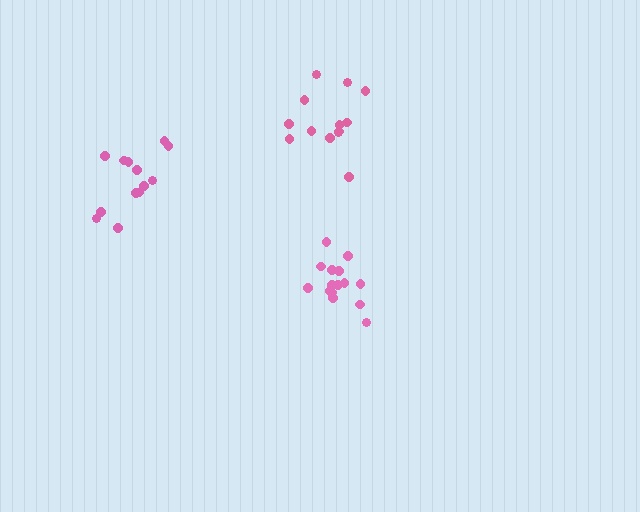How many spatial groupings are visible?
There are 3 spatial groupings.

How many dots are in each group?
Group 1: 13 dots, Group 2: 13 dots, Group 3: 15 dots (41 total).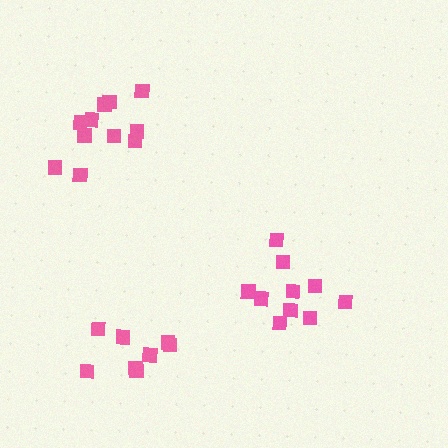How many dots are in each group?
Group 1: 10 dots, Group 2: 8 dots, Group 3: 11 dots (29 total).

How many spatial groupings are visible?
There are 3 spatial groupings.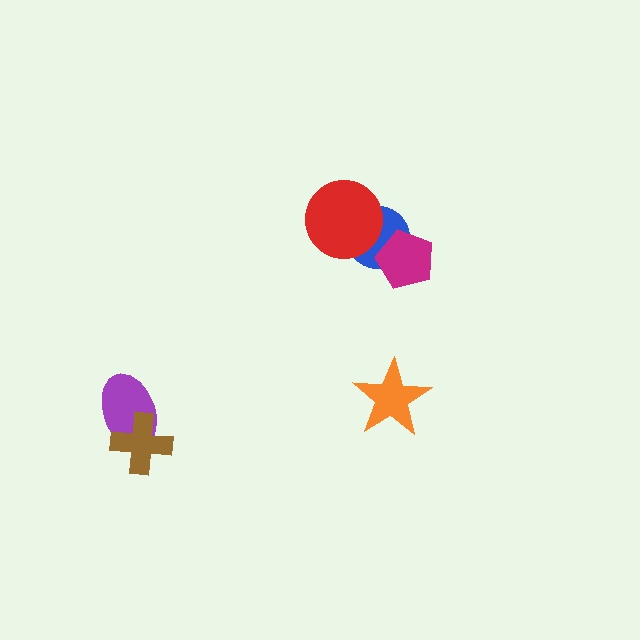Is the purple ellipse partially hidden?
Yes, it is partially covered by another shape.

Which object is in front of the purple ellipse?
The brown cross is in front of the purple ellipse.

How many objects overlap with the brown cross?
1 object overlaps with the brown cross.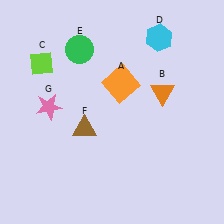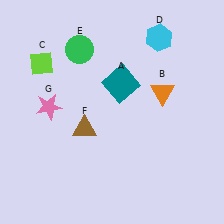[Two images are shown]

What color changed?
The square (A) changed from orange in Image 1 to teal in Image 2.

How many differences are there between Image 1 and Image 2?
There is 1 difference between the two images.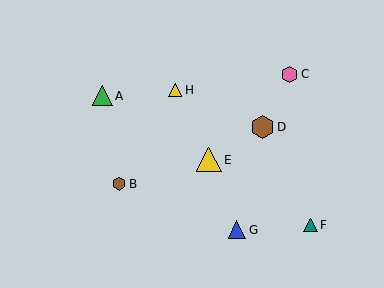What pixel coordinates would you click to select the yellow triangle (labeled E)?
Click at (209, 160) to select the yellow triangle E.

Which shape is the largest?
The yellow triangle (labeled E) is the largest.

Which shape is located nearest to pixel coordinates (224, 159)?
The yellow triangle (labeled E) at (209, 160) is nearest to that location.